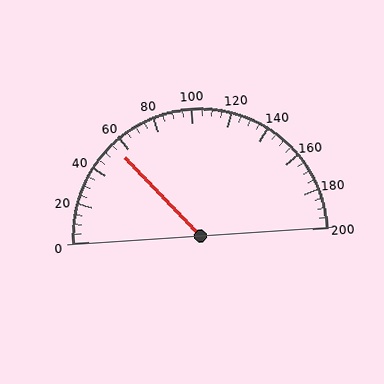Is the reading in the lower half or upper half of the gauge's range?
The reading is in the lower half of the range (0 to 200).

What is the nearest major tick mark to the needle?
The nearest major tick mark is 60.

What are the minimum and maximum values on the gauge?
The gauge ranges from 0 to 200.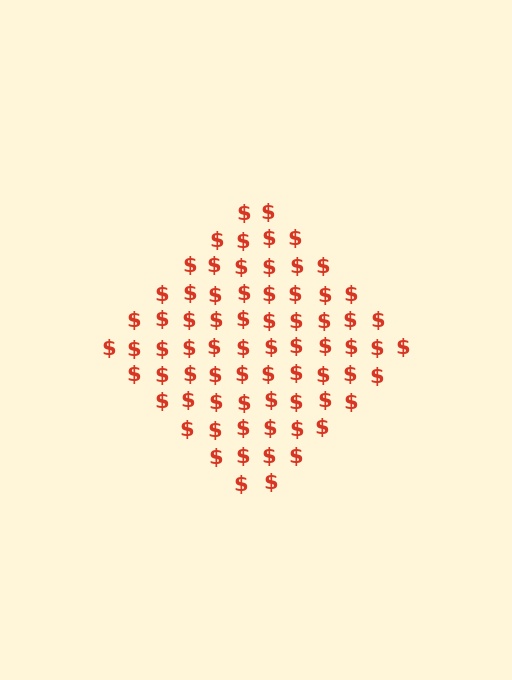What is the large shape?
The large shape is a diamond.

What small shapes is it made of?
It is made of small dollar signs.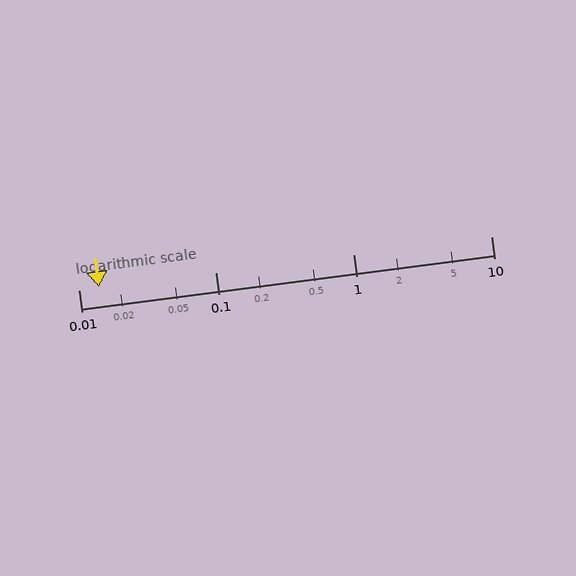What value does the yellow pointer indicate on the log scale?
The pointer indicates approximately 0.014.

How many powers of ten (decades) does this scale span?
The scale spans 3 decades, from 0.01 to 10.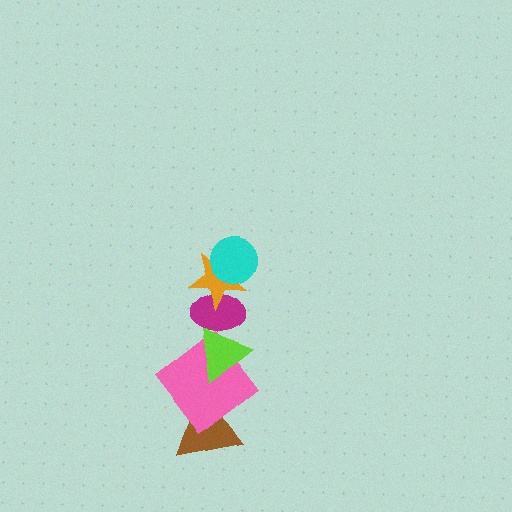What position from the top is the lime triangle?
The lime triangle is 4th from the top.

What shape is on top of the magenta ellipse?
The orange star is on top of the magenta ellipse.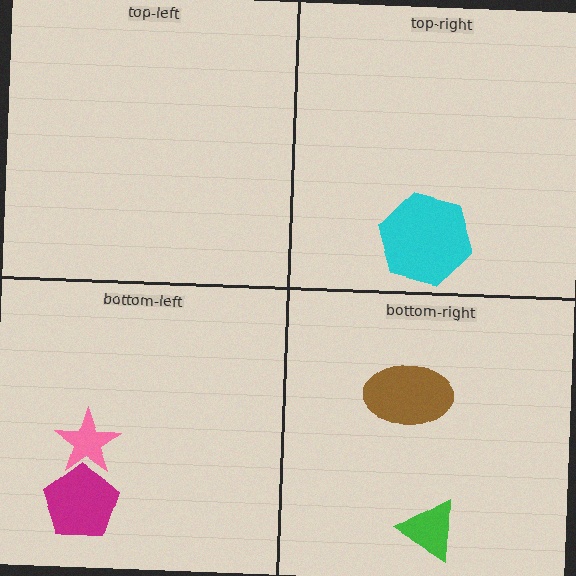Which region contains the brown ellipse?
The bottom-right region.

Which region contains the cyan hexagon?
The top-right region.